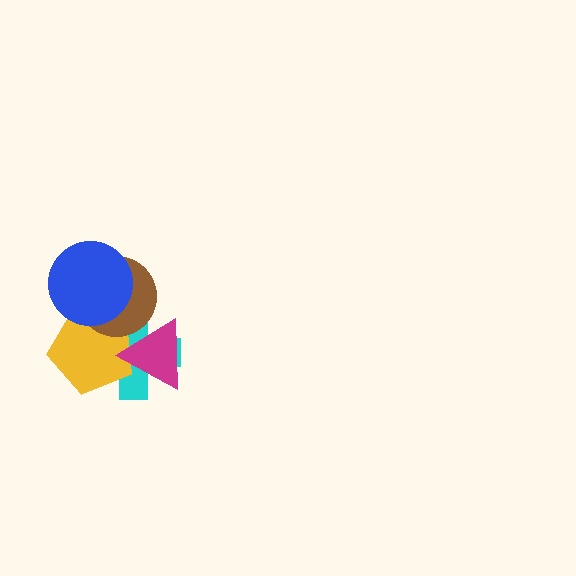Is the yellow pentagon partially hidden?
Yes, it is partially covered by another shape.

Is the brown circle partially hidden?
Yes, it is partially covered by another shape.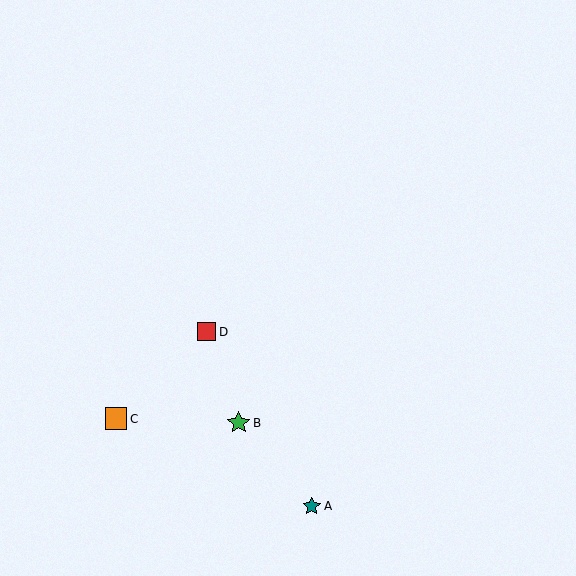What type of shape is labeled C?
Shape C is an orange square.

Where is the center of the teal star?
The center of the teal star is at (312, 506).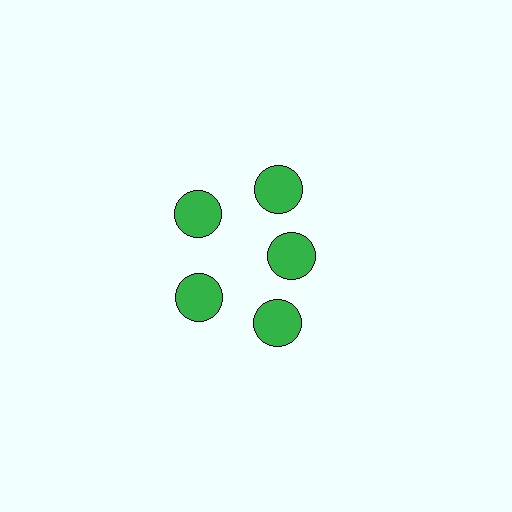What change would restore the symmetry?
The symmetry would be restored by moving it outward, back onto the ring so that all 5 circles sit at equal angles and equal distance from the center.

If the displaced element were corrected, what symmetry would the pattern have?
It would have 5-fold rotational symmetry — the pattern would map onto itself every 72 degrees.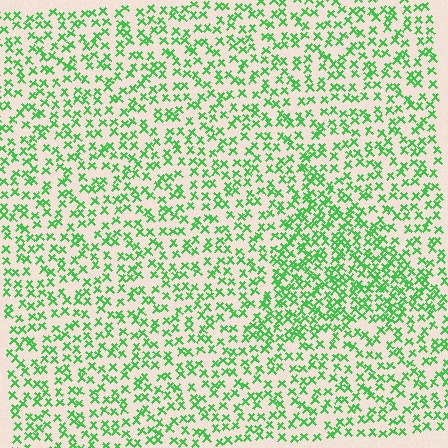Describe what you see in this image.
The image contains small green elements arranged at two different densities. A triangle-shaped region is visible where the elements are more densely packed than the surrounding area.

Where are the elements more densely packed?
The elements are more densely packed inside the triangle boundary.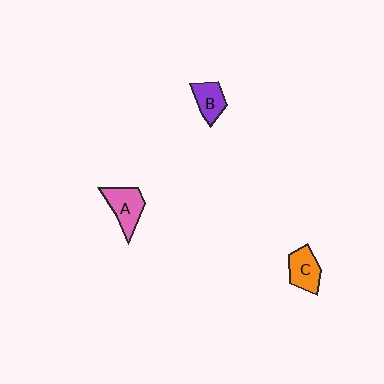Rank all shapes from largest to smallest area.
From largest to smallest: A (pink), C (orange), B (purple).